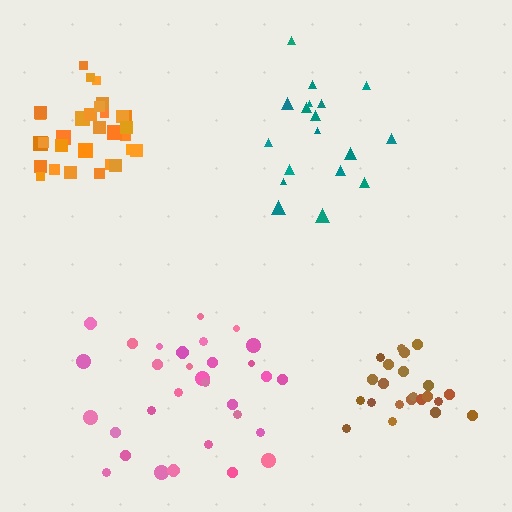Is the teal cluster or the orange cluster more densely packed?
Orange.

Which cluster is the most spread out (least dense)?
Pink.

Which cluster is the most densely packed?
Brown.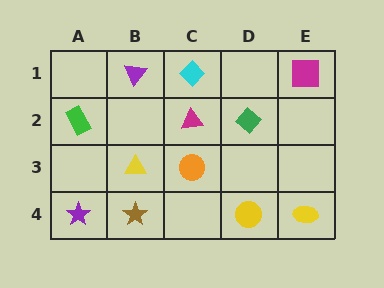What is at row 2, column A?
A green rectangle.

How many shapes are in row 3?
2 shapes.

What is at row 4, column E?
A yellow ellipse.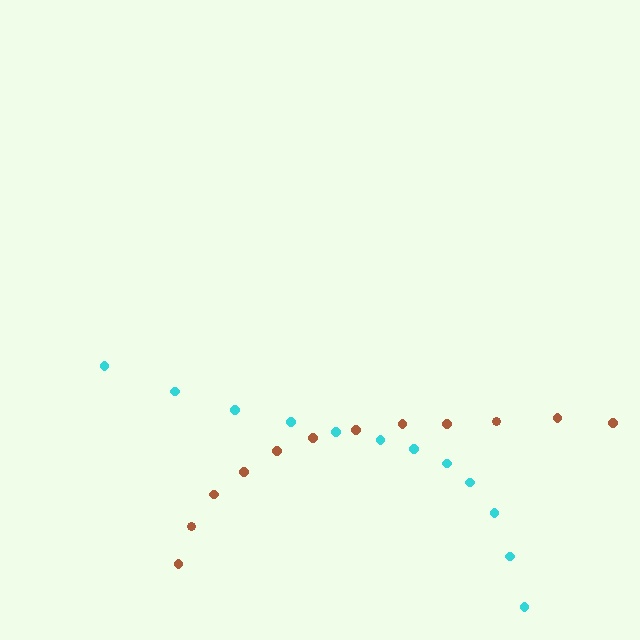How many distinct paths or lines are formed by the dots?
There are 2 distinct paths.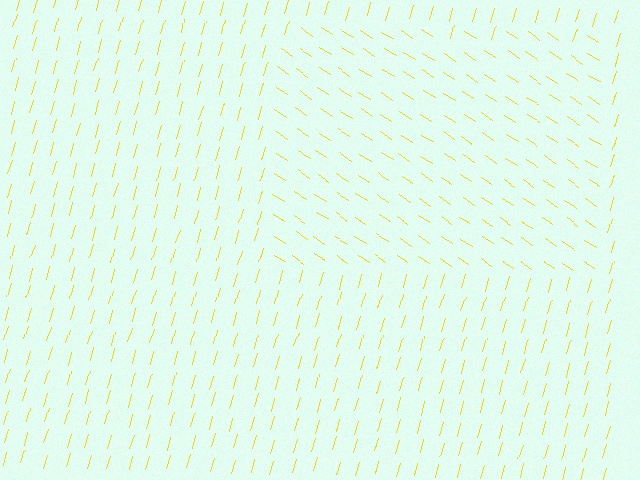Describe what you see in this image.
The image is filled with small yellow line segments. A rectangle region in the image has lines oriented differently from the surrounding lines, creating a visible texture boundary.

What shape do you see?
I see a rectangle.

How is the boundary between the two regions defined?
The boundary is defined purely by a change in line orientation (approximately 73 degrees difference). All lines are the same color and thickness.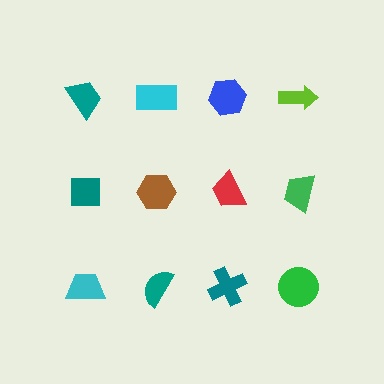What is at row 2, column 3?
A red trapezoid.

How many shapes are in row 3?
4 shapes.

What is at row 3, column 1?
A cyan trapezoid.